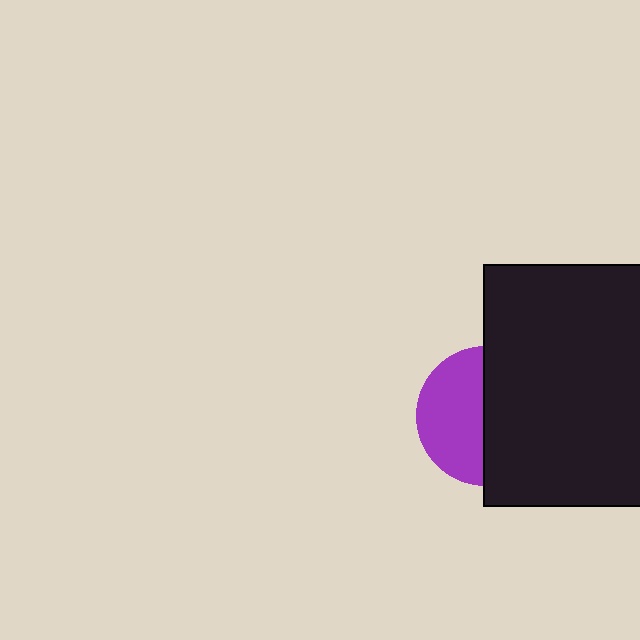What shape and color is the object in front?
The object in front is a black rectangle.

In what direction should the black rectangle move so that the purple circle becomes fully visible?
The black rectangle should move right. That is the shortest direction to clear the overlap and leave the purple circle fully visible.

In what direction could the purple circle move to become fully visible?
The purple circle could move left. That would shift it out from behind the black rectangle entirely.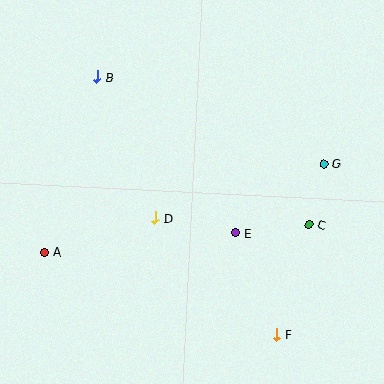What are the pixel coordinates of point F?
Point F is at (277, 334).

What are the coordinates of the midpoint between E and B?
The midpoint between E and B is at (167, 155).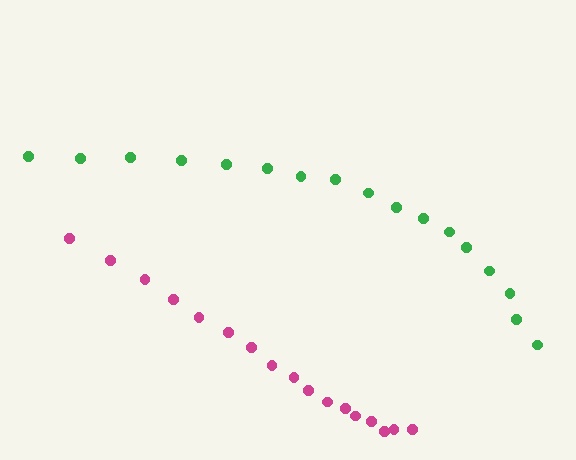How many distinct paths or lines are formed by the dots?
There are 2 distinct paths.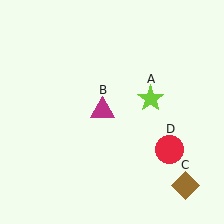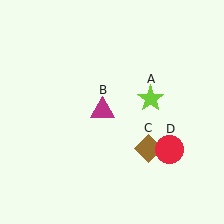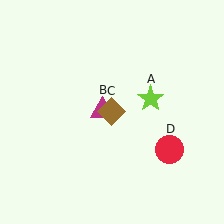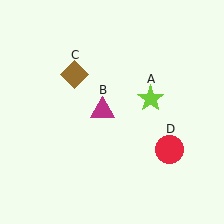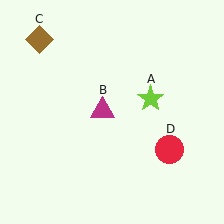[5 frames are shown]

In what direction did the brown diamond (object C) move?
The brown diamond (object C) moved up and to the left.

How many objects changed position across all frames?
1 object changed position: brown diamond (object C).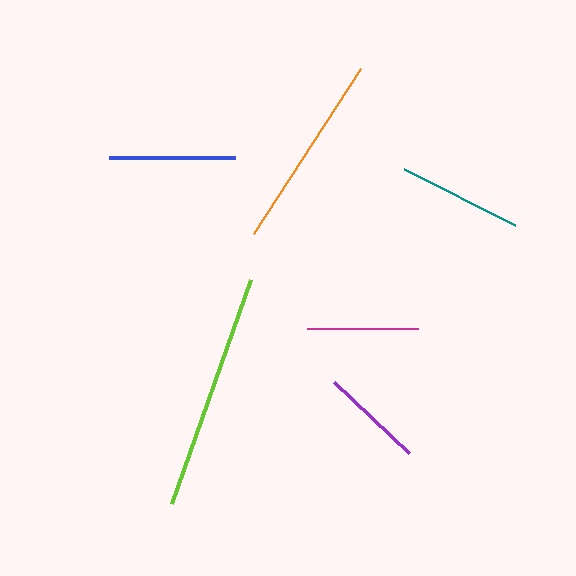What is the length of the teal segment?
The teal segment is approximately 124 pixels long.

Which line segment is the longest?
The lime line is the longest at approximately 237 pixels.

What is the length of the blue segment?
The blue segment is approximately 126 pixels long.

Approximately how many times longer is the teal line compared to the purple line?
The teal line is approximately 1.2 times the length of the purple line.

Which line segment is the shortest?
The purple line is the shortest at approximately 103 pixels.